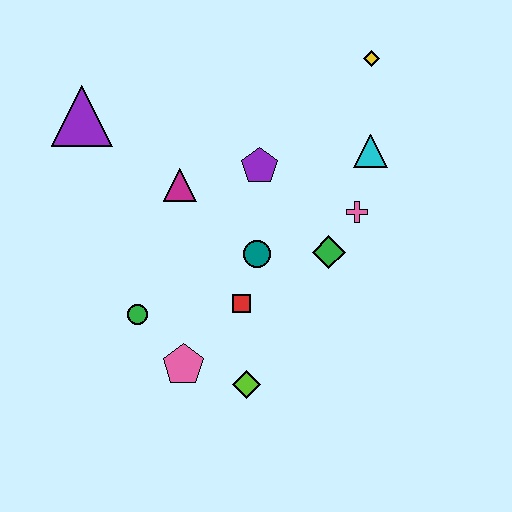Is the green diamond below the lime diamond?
No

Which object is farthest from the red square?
The yellow diamond is farthest from the red square.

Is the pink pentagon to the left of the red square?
Yes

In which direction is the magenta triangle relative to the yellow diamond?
The magenta triangle is to the left of the yellow diamond.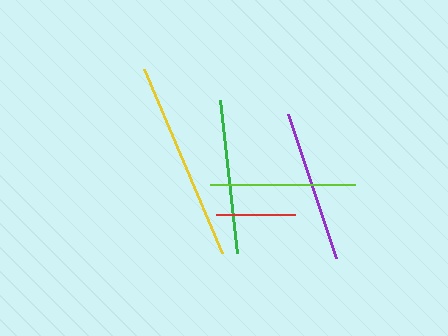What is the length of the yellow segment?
The yellow segment is approximately 200 pixels long.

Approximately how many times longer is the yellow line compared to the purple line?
The yellow line is approximately 1.3 times the length of the purple line.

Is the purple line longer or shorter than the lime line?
The purple line is longer than the lime line.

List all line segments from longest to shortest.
From longest to shortest: yellow, green, purple, lime, red.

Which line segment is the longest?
The yellow line is the longest at approximately 200 pixels.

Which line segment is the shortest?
The red line is the shortest at approximately 78 pixels.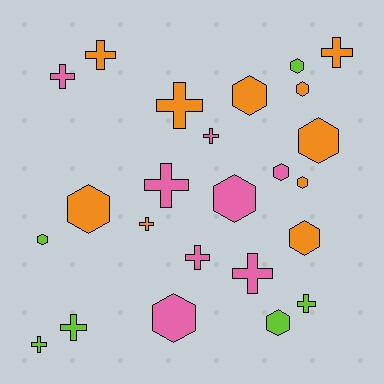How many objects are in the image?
There are 24 objects.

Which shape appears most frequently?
Hexagon, with 12 objects.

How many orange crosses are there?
There are 4 orange crosses.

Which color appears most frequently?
Orange, with 10 objects.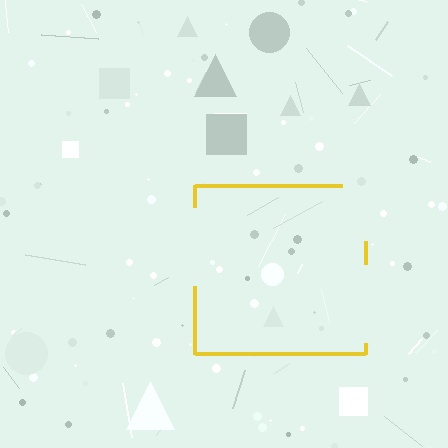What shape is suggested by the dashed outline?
The dashed outline suggests a square.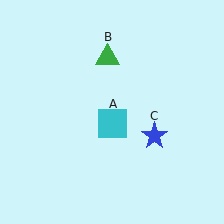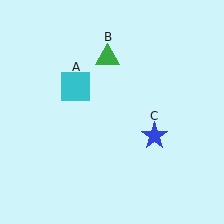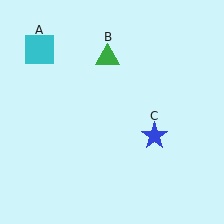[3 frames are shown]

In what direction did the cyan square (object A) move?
The cyan square (object A) moved up and to the left.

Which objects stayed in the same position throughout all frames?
Green triangle (object B) and blue star (object C) remained stationary.